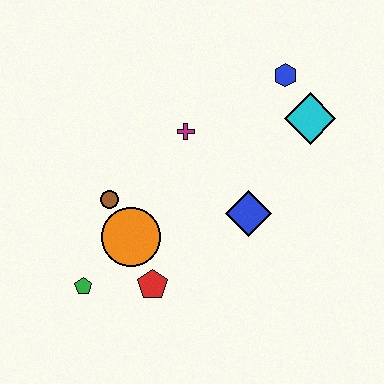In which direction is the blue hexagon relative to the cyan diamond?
The blue hexagon is above the cyan diamond.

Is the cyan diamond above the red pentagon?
Yes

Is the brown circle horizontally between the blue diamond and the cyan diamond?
No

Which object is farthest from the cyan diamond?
The green pentagon is farthest from the cyan diamond.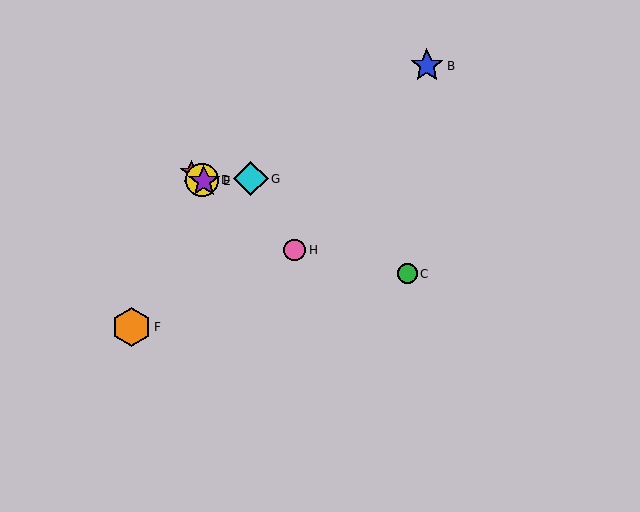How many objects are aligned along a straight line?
4 objects (A, D, E, H) are aligned along a straight line.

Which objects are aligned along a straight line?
Objects A, D, E, H are aligned along a straight line.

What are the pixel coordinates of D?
Object D is at (202, 180).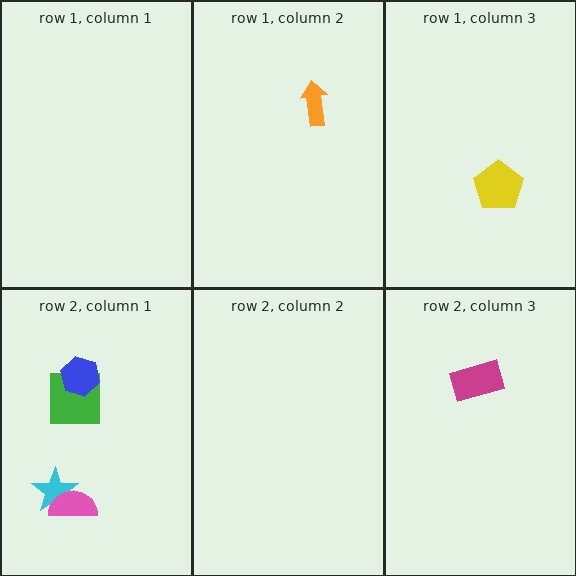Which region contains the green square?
The row 2, column 1 region.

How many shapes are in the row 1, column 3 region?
1.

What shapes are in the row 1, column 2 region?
The orange arrow.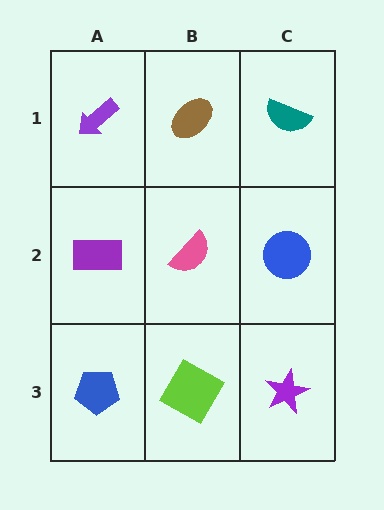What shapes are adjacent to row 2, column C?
A teal semicircle (row 1, column C), a purple star (row 3, column C), a pink semicircle (row 2, column B).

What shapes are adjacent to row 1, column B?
A pink semicircle (row 2, column B), a purple arrow (row 1, column A), a teal semicircle (row 1, column C).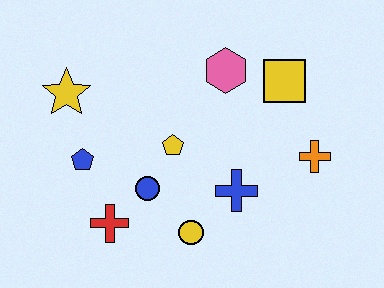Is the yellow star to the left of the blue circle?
Yes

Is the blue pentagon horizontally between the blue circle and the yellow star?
Yes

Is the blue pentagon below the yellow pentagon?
Yes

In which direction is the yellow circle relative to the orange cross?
The yellow circle is to the left of the orange cross.